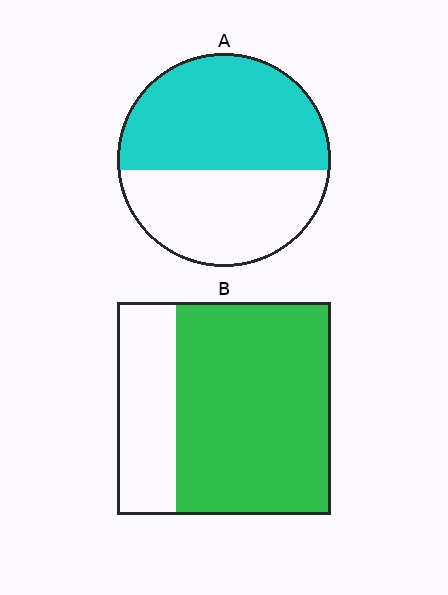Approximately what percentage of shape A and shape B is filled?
A is approximately 55% and B is approximately 70%.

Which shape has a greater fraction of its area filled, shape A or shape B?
Shape B.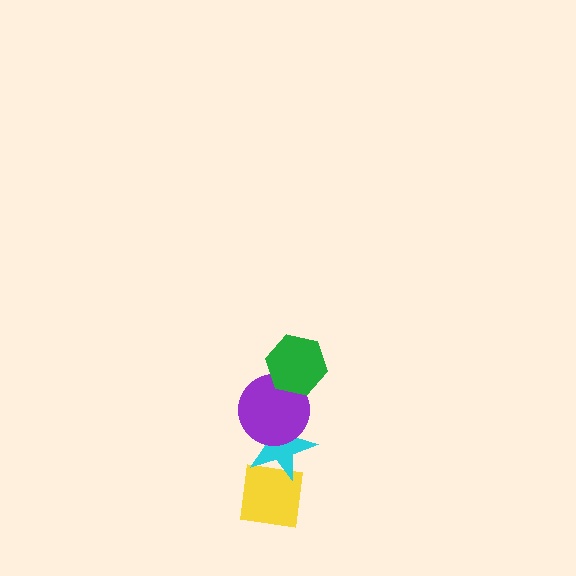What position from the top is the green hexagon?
The green hexagon is 1st from the top.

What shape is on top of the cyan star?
The purple circle is on top of the cyan star.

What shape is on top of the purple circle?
The green hexagon is on top of the purple circle.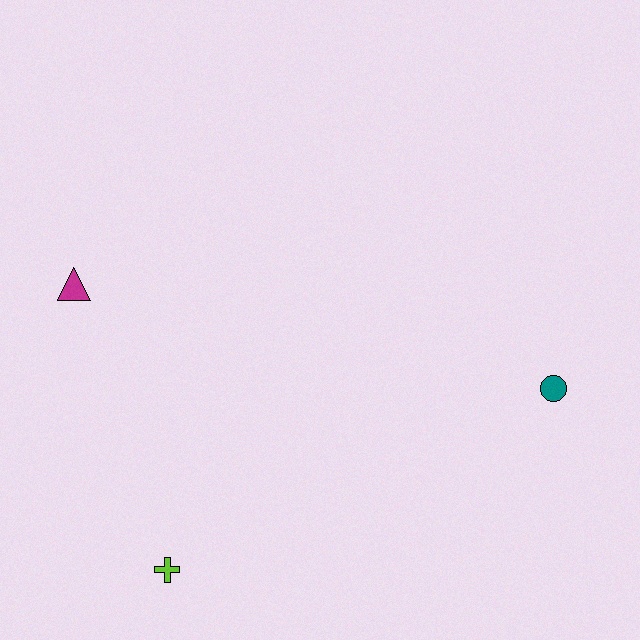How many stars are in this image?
There are no stars.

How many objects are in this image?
There are 3 objects.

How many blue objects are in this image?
There are no blue objects.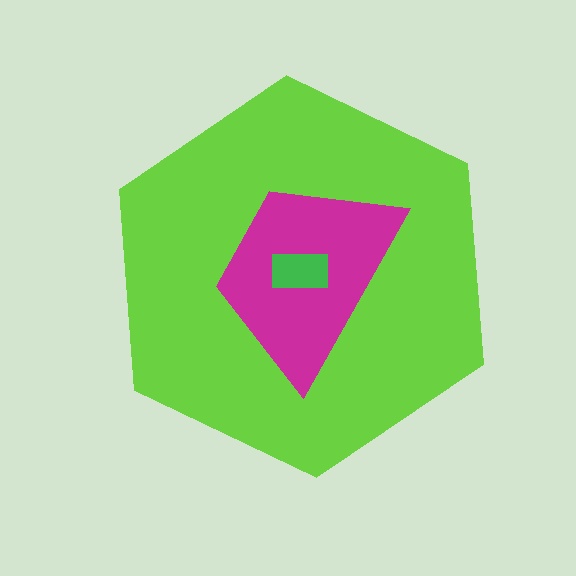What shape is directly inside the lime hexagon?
The magenta trapezoid.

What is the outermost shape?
The lime hexagon.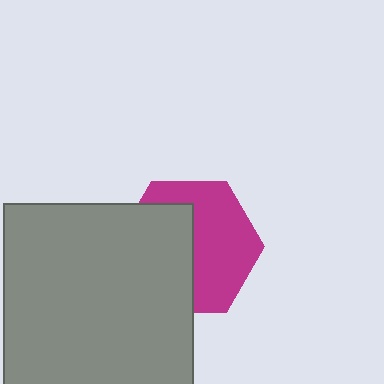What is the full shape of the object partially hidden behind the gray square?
The partially hidden object is a magenta hexagon.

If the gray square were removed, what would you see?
You would see the complete magenta hexagon.